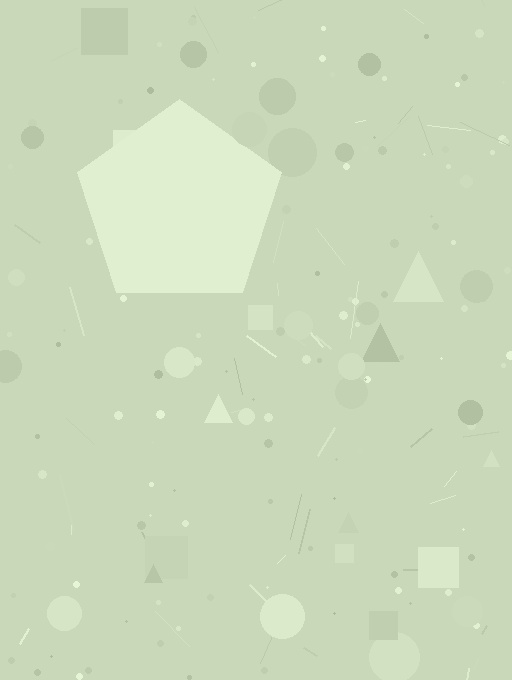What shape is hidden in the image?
A pentagon is hidden in the image.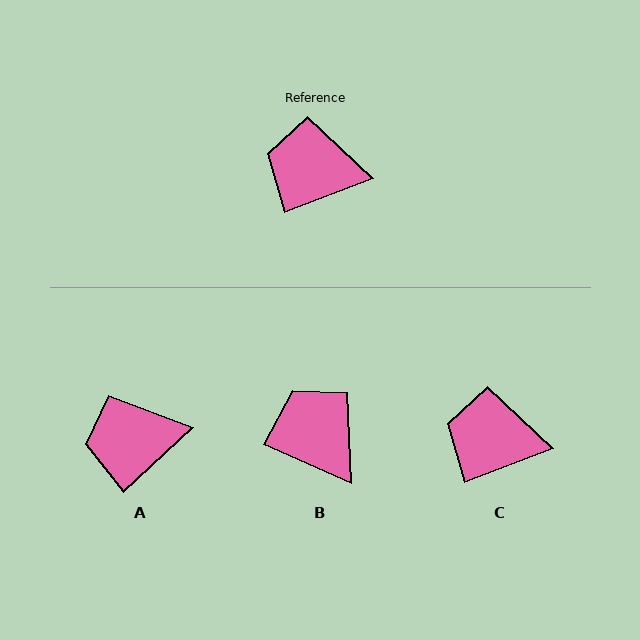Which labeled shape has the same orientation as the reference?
C.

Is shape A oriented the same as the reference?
No, it is off by about 22 degrees.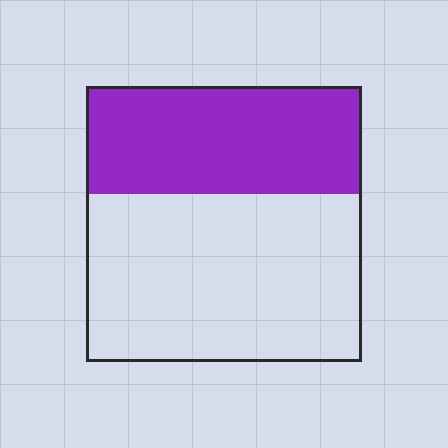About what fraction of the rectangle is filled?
About two fifths (2/5).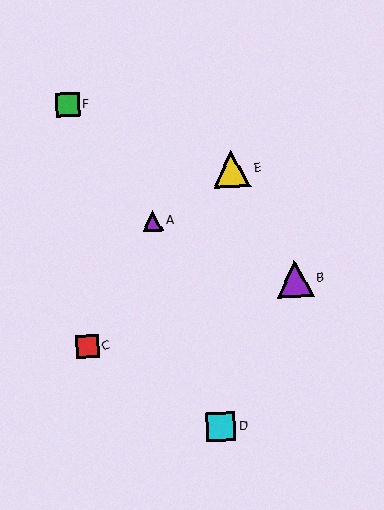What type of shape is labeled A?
Shape A is a purple triangle.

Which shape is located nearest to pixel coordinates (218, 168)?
The yellow triangle (labeled E) at (232, 169) is nearest to that location.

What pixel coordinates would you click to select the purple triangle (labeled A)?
Click at (153, 221) to select the purple triangle A.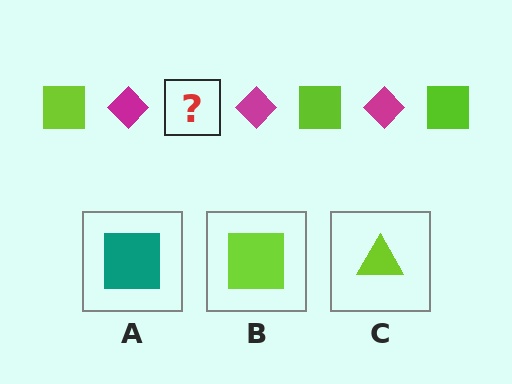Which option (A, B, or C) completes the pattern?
B.